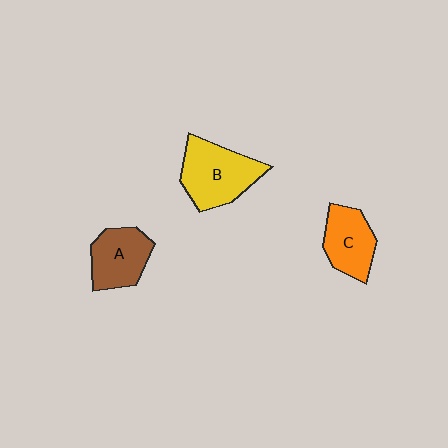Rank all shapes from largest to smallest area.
From largest to smallest: B (yellow), A (brown), C (orange).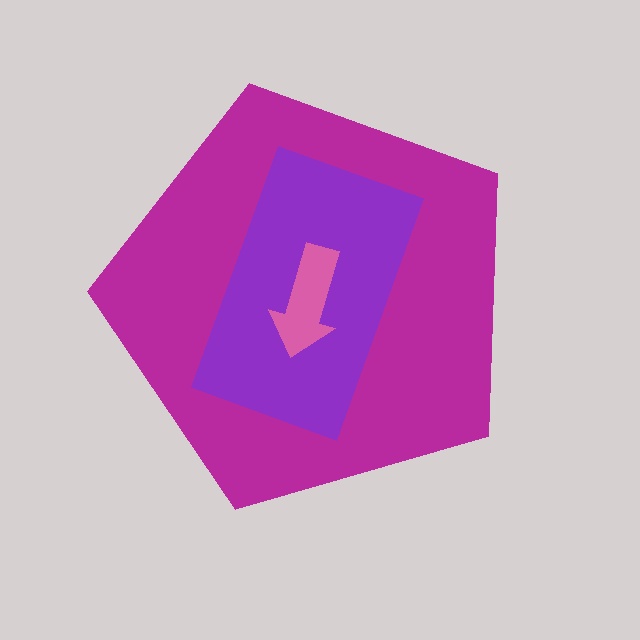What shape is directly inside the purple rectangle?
The pink arrow.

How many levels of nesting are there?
3.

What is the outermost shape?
The magenta pentagon.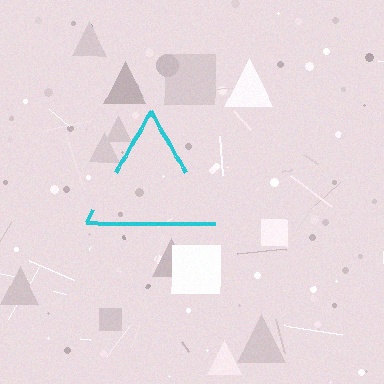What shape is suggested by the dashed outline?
The dashed outline suggests a triangle.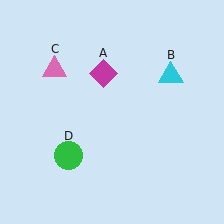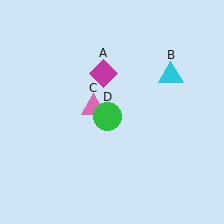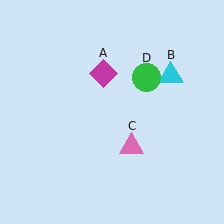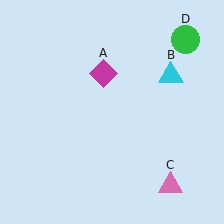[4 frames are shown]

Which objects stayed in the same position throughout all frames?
Magenta diamond (object A) and cyan triangle (object B) remained stationary.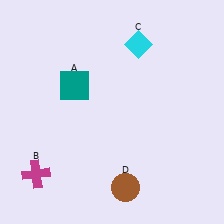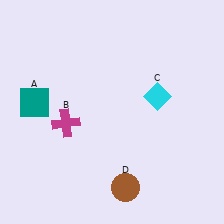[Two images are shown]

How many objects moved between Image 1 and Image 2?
3 objects moved between the two images.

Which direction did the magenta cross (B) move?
The magenta cross (B) moved up.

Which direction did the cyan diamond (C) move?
The cyan diamond (C) moved down.